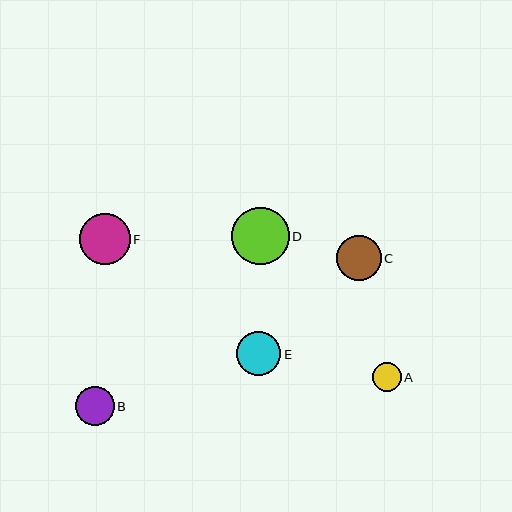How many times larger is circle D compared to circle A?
Circle D is approximately 2.0 times the size of circle A.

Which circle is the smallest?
Circle A is the smallest with a size of approximately 29 pixels.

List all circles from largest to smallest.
From largest to smallest: D, F, C, E, B, A.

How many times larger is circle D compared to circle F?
Circle D is approximately 1.1 times the size of circle F.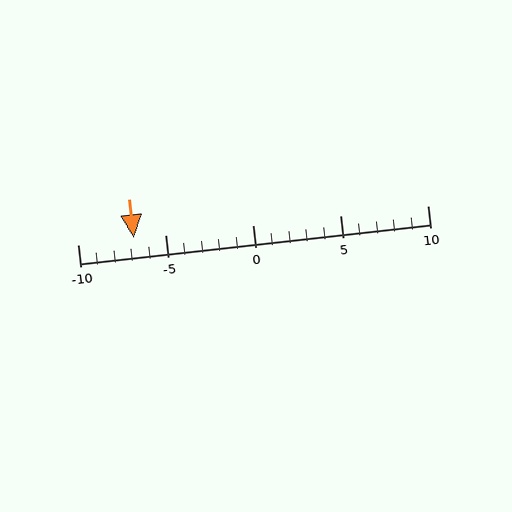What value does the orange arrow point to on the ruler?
The orange arrow points to approximately -7.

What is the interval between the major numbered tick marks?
The major tick marks are spaced 5 units apart.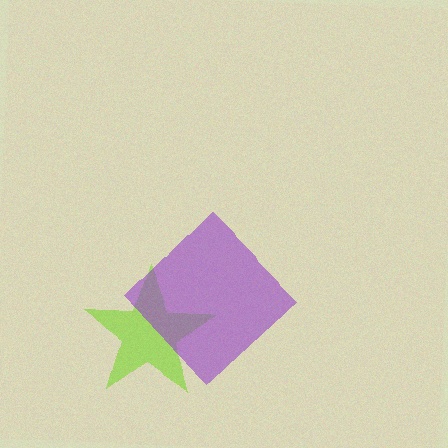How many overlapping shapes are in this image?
There are 2 overlapping shapes in the image.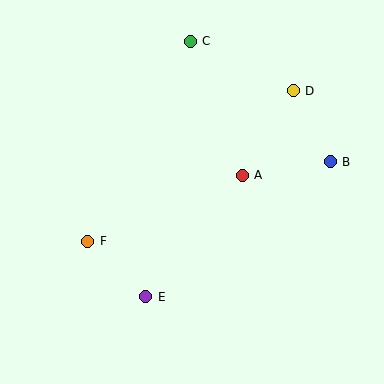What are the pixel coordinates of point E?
Point E is at (146, 297).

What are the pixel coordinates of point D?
Point D is at (293, 91).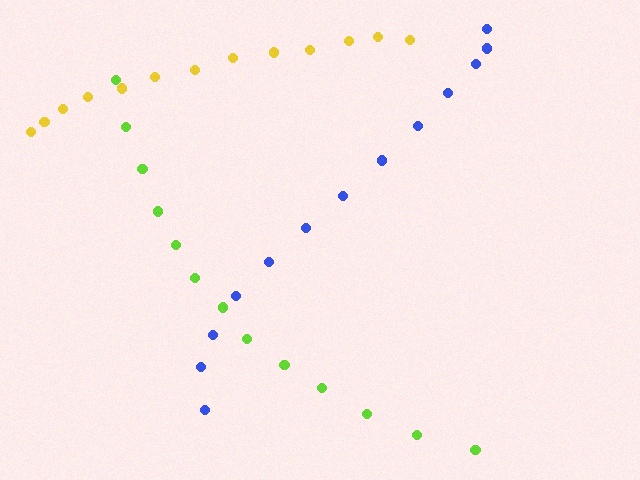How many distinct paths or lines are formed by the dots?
There are 3 distinct paths.